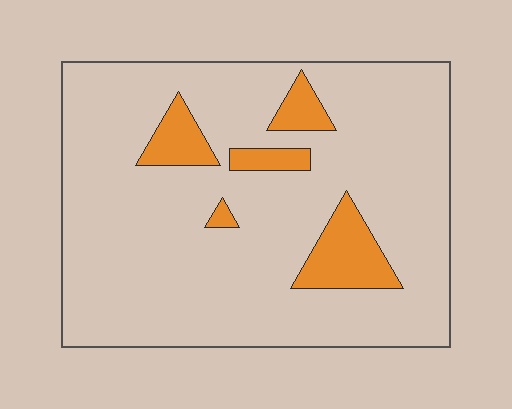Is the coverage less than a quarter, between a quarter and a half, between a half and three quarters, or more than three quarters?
Less than a quarter.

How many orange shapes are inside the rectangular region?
5.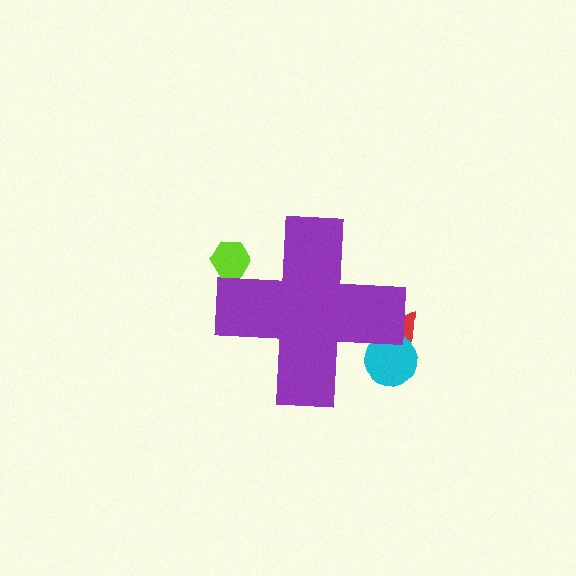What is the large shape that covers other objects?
A purple cross.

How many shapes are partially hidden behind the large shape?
3 shapes are partially hidden.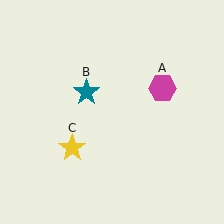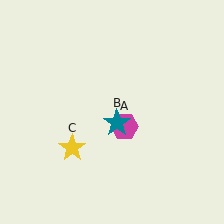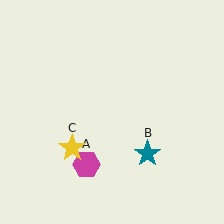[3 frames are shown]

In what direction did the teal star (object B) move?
The teal star (object B) moved down and to the right.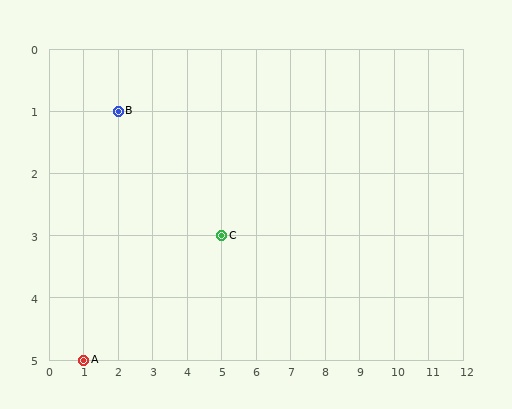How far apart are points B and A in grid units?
Points B and A are 1 column and 4 rows apart (about 4.1 grid units diagonally).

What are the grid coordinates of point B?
Point B is at grid coordinates (2, 1).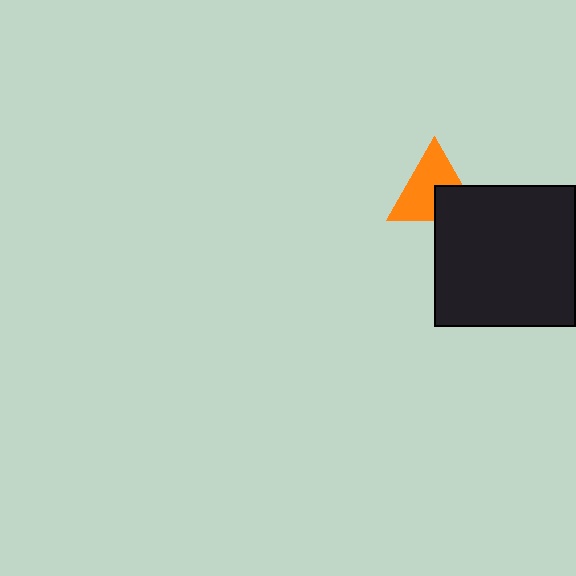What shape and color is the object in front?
The object in front is a black square.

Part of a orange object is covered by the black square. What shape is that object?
It is a triangle.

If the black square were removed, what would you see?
You would see the complete orange triangle.